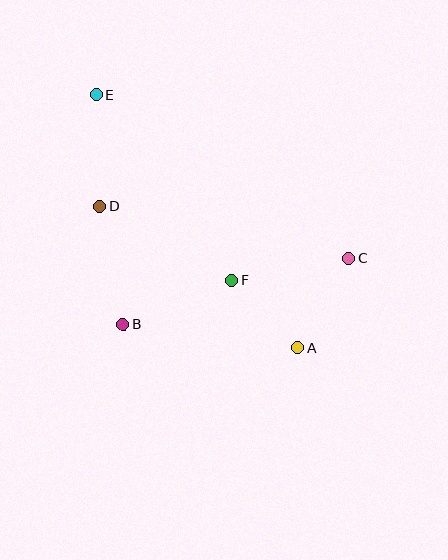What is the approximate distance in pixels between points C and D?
The distance between C and D is approximately 254 pixels.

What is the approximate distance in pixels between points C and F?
The distance between C and F is approximately 119 pixels.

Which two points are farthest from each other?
Points A and E are farthest from each other.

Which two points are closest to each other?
Points A and F are closest to each other.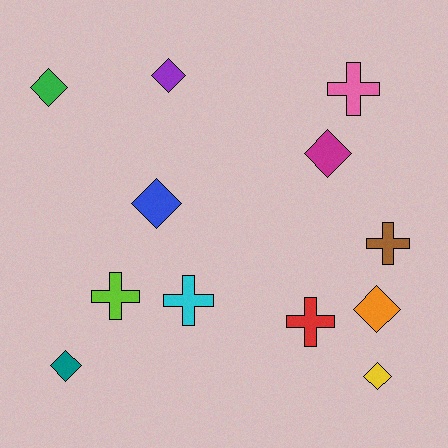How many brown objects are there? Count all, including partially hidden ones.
There is 1 brown object.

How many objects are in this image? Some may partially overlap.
There are 12 objects.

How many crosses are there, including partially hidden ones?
There are 5 crosses.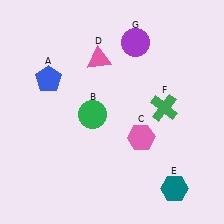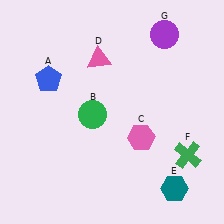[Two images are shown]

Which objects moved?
The objects that moved are: the green cross (F), the purple circle (G).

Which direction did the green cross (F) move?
The green cross (F) moved down.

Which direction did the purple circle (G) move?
The purple circle (G) moved right.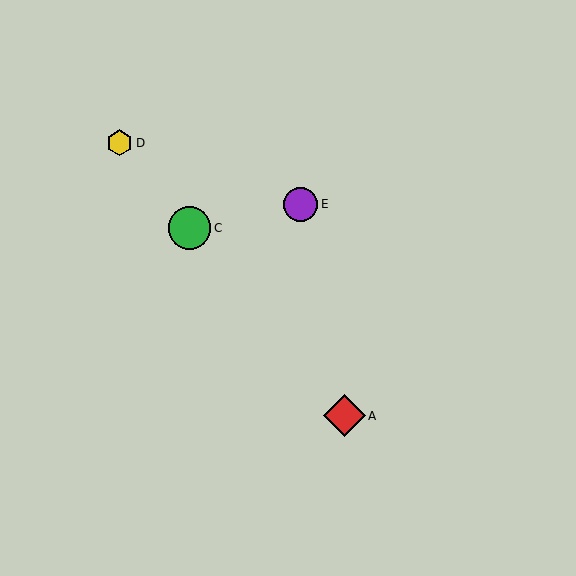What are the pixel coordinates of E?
Object E is at (301, 204).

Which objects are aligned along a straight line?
Objects A, B, C, D are aligned along a straight line.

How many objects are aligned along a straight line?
4 objects (A, B, C, D) are aligned along a straight line.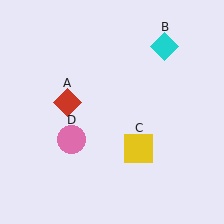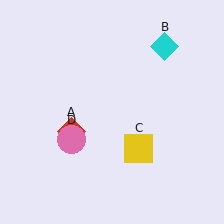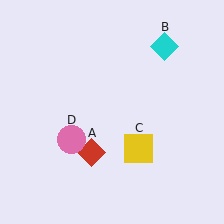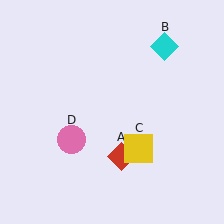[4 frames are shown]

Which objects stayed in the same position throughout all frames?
Cyan diamond (object B) and yellow square (object C) and pink circle (object D) remained stationary.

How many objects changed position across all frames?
1 object changed position: red diamond (object A).